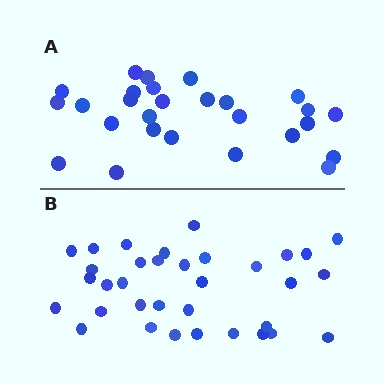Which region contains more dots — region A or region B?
Region B (the bottom region) has more dots.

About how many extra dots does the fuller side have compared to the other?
Region B has roughly 8 or so more dots than region A.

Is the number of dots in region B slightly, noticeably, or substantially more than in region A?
Region B has noticeably more, but not dramatically so. The ratio is roughly 1.3 to 1.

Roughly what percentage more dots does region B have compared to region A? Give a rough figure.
About 25% more.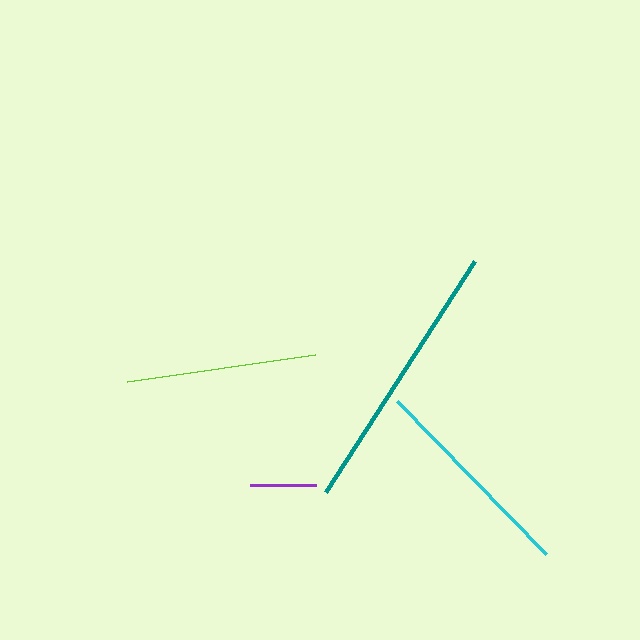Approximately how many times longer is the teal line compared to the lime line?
The teal line is approximately 1.5 times the length of the lime line.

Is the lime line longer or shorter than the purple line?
The lime line is longer than the purple line.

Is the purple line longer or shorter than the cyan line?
The cyan line is longer than the purple line.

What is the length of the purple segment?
The purple segment is approximately 67 pixels long.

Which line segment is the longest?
The teal line is the longest at approximately 275 pixels.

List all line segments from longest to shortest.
From longest to shortest: teal, cyan, lime, purple.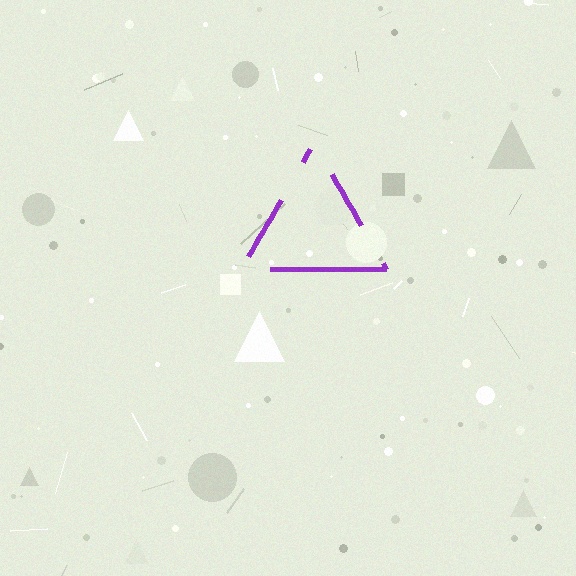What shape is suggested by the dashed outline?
The dashed outline suggests a triangle.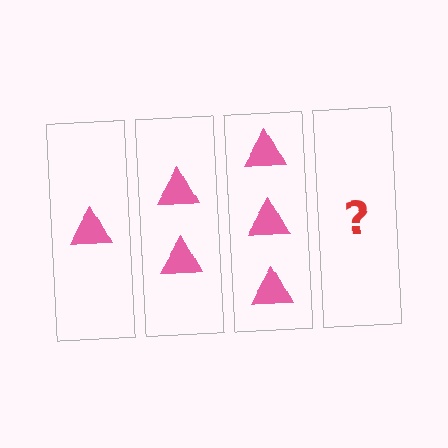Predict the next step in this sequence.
The next step is 4 triangles.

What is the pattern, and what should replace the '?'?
The pattern is that each step adds one more triangle. The '?' should be 4 triangles.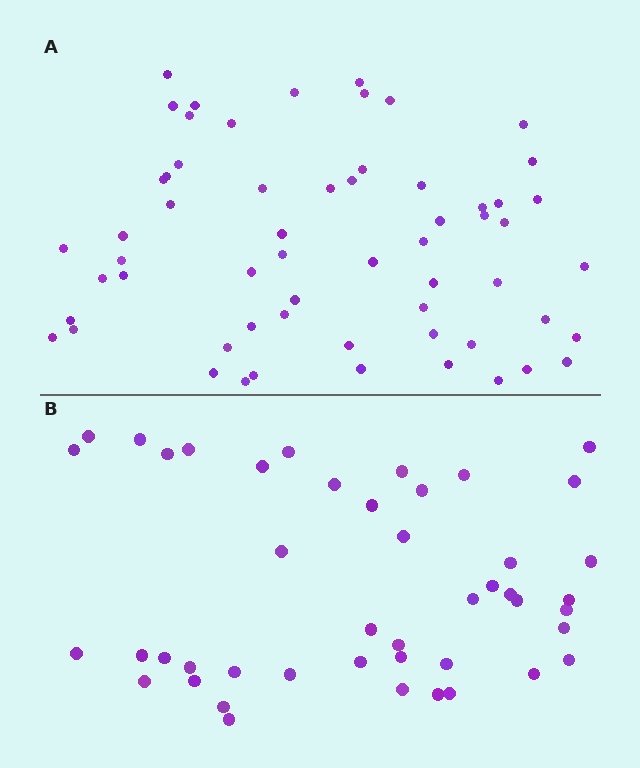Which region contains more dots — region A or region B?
Region A (the top region) has more dots.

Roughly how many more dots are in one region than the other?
Region A has approximately 15 more dots than region B.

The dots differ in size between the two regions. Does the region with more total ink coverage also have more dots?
No. Region B has more total ink coverage because its dots are larger, but region A actually contains more individual dots. Total area can be misleading — the number of items is what matters here.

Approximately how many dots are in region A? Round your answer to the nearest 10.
About 60 dots.